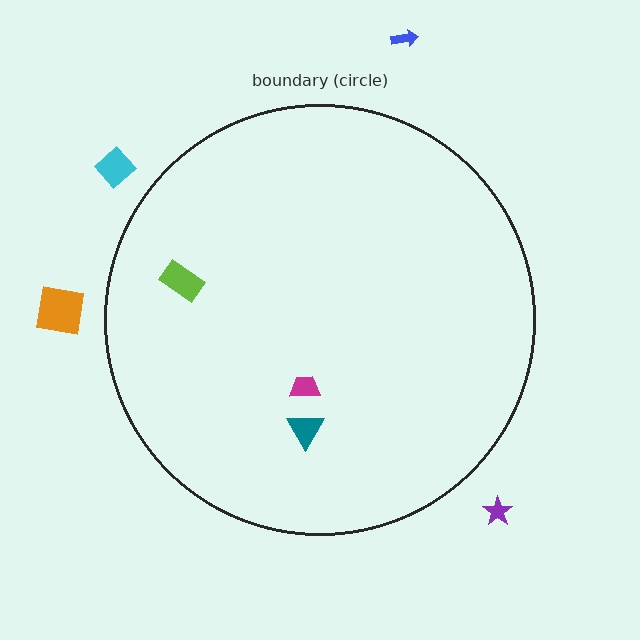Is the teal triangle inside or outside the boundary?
Inside.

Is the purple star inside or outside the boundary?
Outside.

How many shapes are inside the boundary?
3 inside, 4 outside.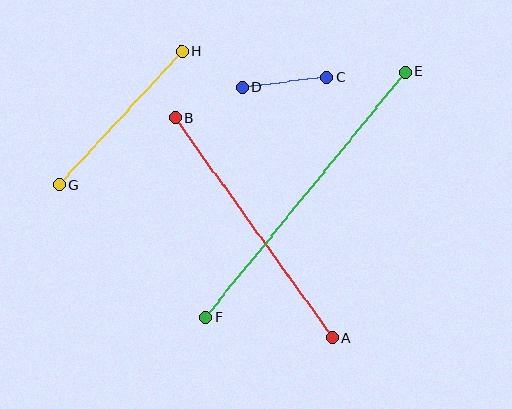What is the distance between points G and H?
The distance is approximately 181 pixels.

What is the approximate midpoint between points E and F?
The midpoint is at approximately (306, 195) pixels.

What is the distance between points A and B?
The distance is approximately 270 pixels.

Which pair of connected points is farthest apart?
Points E and F are farthest apart.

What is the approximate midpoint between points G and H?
The midpoint is at approximately (120, 118) pixels.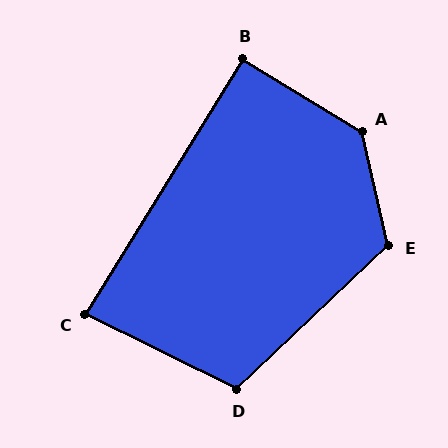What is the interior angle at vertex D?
Approximately 110 degrees (obtuse).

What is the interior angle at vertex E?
Approximately 120 degrees (obtuse).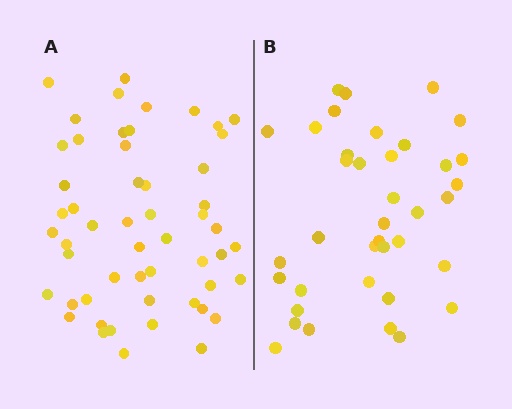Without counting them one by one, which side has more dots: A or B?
Region A (the left region) has more dots.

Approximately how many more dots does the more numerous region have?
Region A has approximately 15 more dots than region B.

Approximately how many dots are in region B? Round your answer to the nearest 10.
About 40 dots. (The exact count is 38, which rounds to 40.)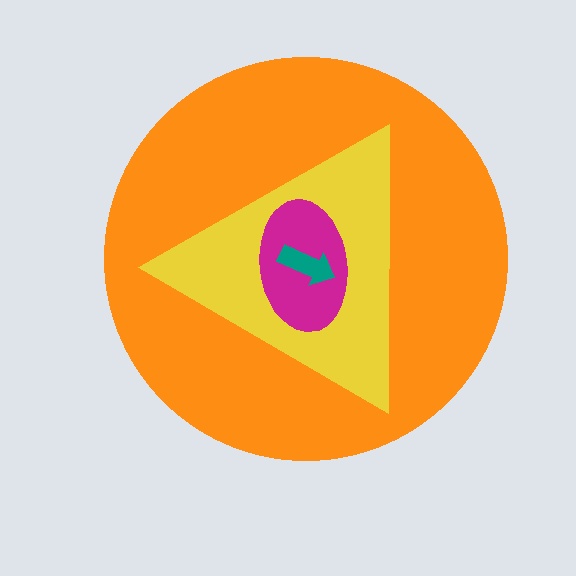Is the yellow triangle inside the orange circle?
Yes.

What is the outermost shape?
The orange circle.